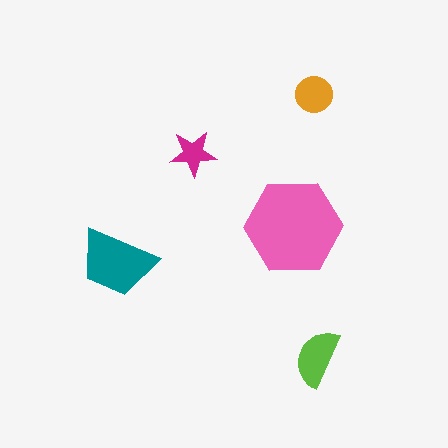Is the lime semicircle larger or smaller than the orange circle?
Larger.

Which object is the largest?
The pink hexagon.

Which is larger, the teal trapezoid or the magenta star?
The teal trapezoid.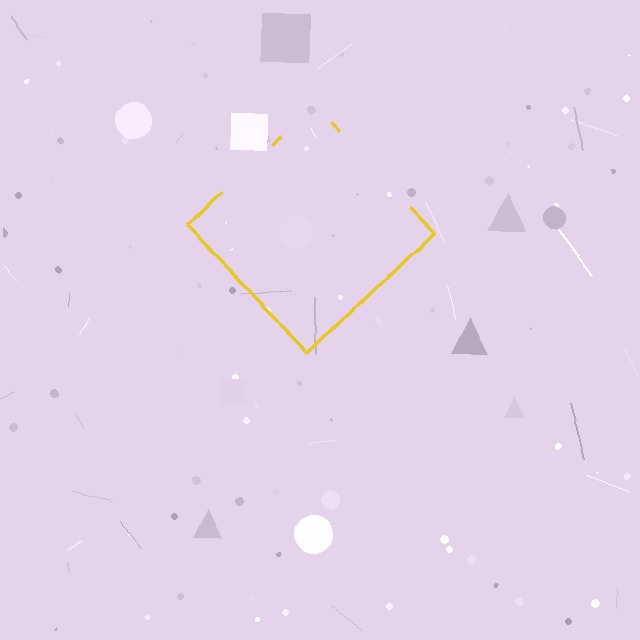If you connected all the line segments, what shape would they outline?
They would outline a diamond.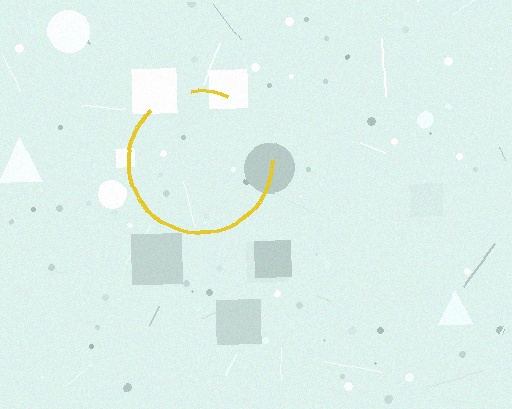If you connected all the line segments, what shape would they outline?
They would outline a circle.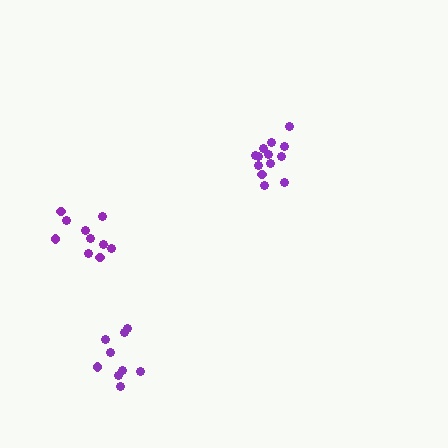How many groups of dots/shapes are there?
There are 3 groups.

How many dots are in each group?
Group 1: 13 dots, Group 2: 10 dots, Group 3: 9 dots (32 total).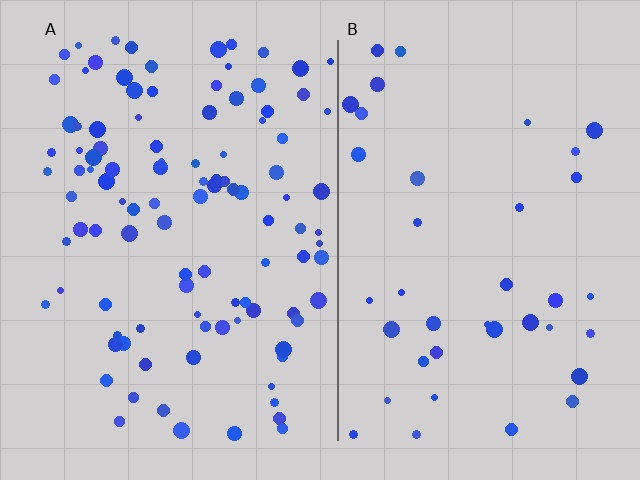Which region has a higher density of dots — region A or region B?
A (the left).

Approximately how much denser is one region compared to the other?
Approximately 2.7× — region A over region B.